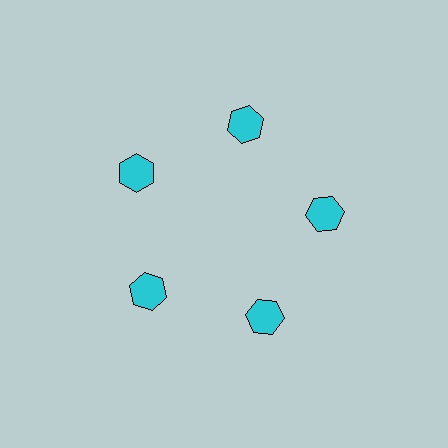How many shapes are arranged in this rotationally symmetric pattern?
There are 5 shapes, arranged in 5 groups of 1.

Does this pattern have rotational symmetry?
Yes, this pattern has 5-fold rotational symmetry. It looks the same after rotating 72 degrees around the center.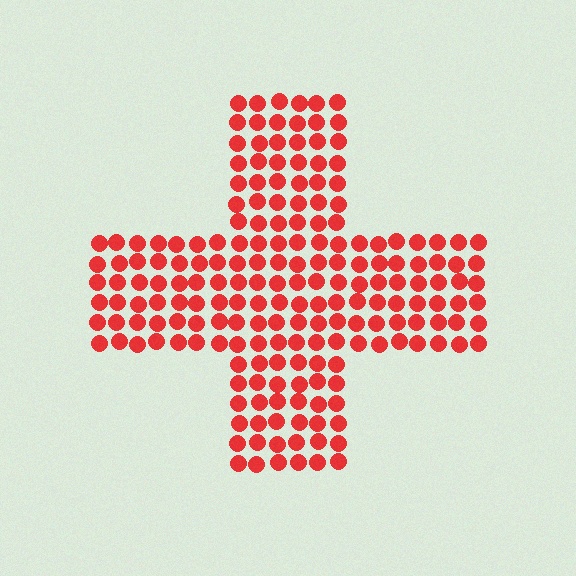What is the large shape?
The large shape is a cross.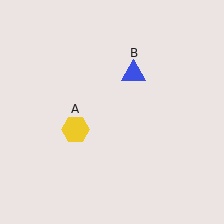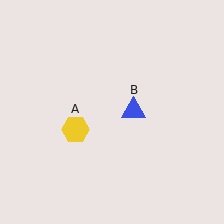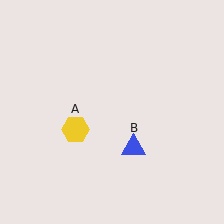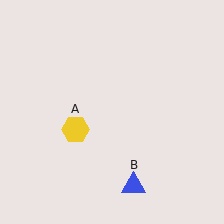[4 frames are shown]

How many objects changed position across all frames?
1 object changed position: blue triangle (object B).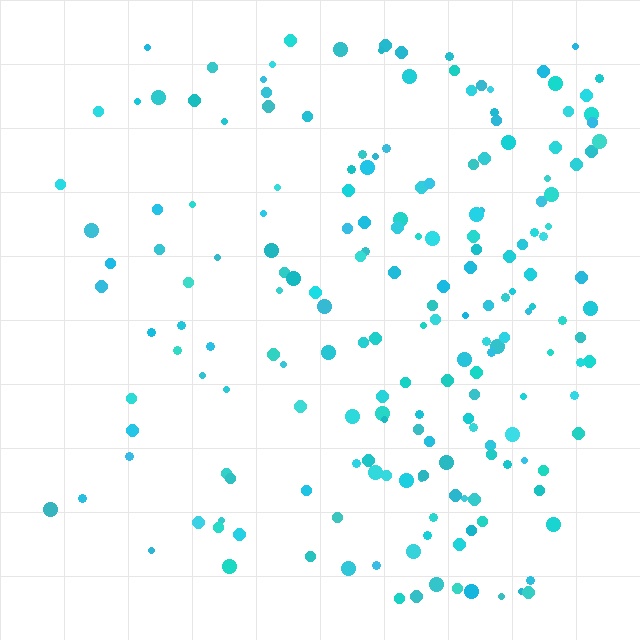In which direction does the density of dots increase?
From left to right, with the right side densest.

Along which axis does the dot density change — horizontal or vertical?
Horizontal.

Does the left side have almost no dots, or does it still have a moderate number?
Still a moderate number, just noticeably fewer than the right.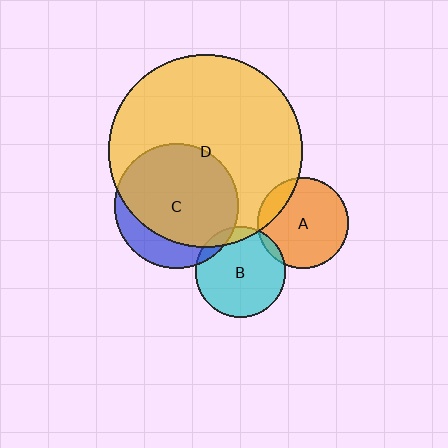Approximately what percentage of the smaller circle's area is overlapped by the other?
Approximately 80%.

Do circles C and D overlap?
Yes.